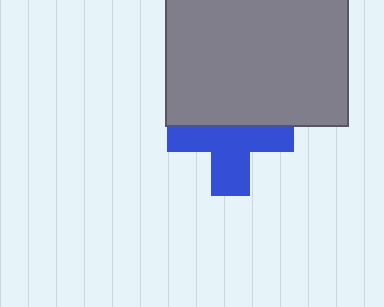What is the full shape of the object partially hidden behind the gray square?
The partially hidden object is a blue cross.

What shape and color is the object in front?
The object in front is a gray square.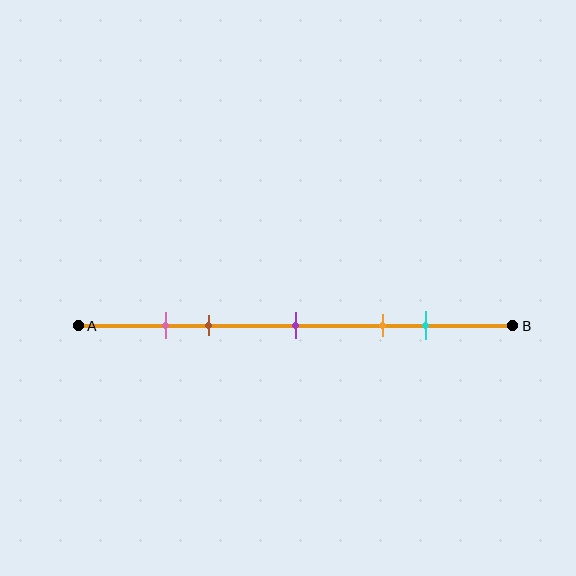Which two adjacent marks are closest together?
The pink and brown marks are the closest adjacent pair.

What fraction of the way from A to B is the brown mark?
The brown mark is approximately 30% (0.3) of the way from A to B.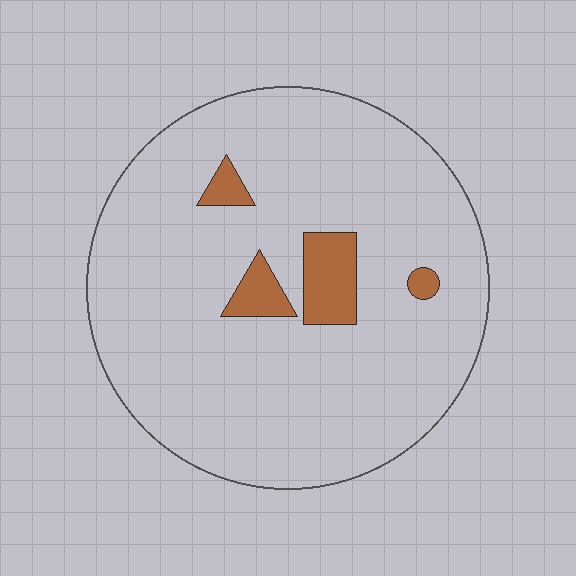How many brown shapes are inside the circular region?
4.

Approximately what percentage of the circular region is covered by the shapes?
Approximately 10%.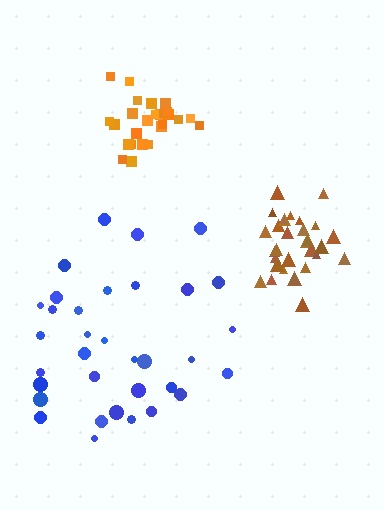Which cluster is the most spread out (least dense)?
Blue.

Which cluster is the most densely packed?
Orange.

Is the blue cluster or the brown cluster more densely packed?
Brown.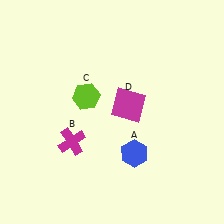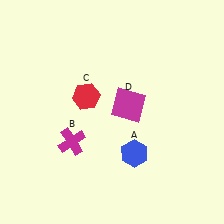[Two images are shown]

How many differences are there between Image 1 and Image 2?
There is 1 difference between the two images.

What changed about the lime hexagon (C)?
In Image 1, C is lime. In Image 2, it changed to red.